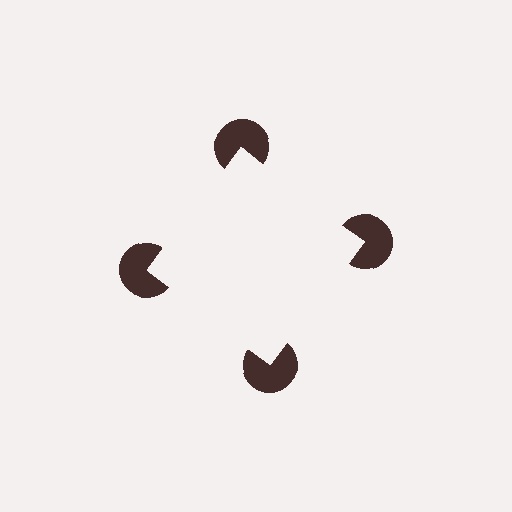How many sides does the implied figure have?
4 sides.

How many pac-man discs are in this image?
There are 4 — one at each vertex of the illusory square.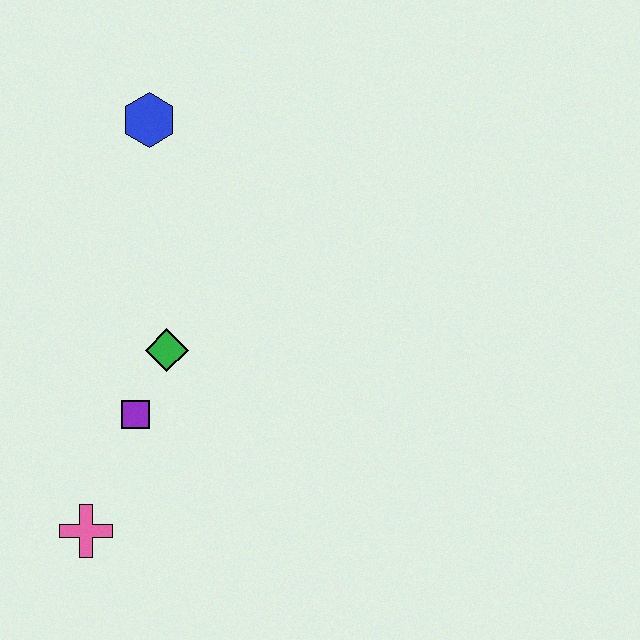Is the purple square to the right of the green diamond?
No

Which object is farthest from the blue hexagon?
The pink cross is farthest from the blue hexagon.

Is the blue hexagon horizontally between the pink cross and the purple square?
No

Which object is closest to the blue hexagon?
The green diamond is closest to the blue hexagon.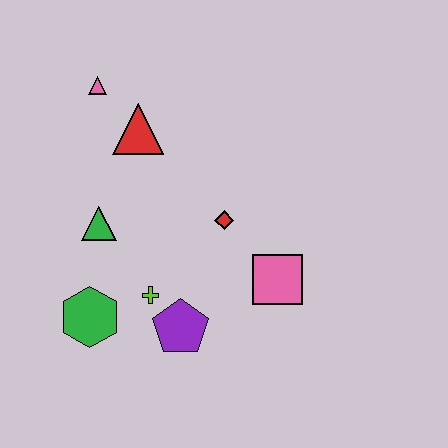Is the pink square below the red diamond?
Yes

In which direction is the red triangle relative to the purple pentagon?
The red triangle is above the purple pentagon.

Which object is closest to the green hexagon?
The lime cross is closest to the green hexagon.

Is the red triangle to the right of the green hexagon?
Yes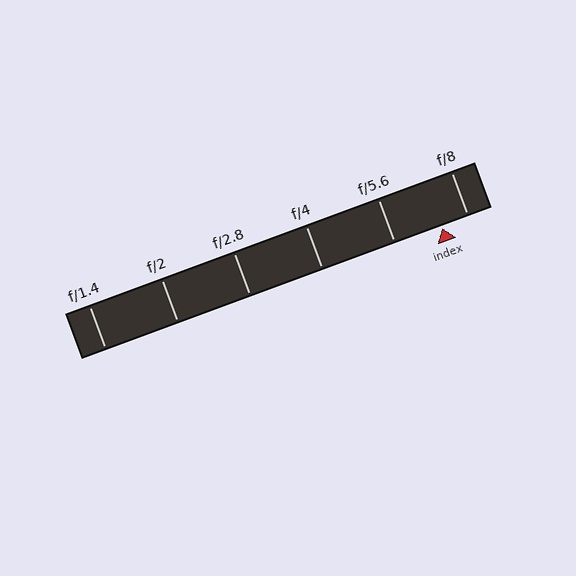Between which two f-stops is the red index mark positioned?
The index mark is between f/5.6 and f/8.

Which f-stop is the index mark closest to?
The index mark is closest to f/8.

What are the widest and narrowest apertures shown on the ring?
The widest aperture shown is f/1.4 and the narrowest is f/8.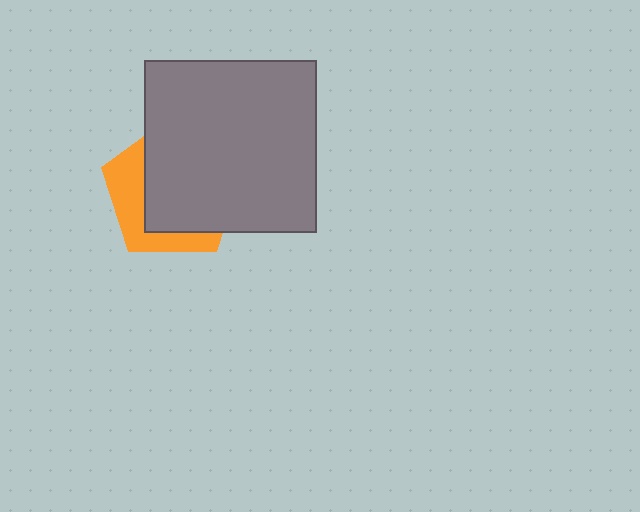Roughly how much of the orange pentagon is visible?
A small part of it is visible (roughly 33%).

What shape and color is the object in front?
The object in front is a gray square.